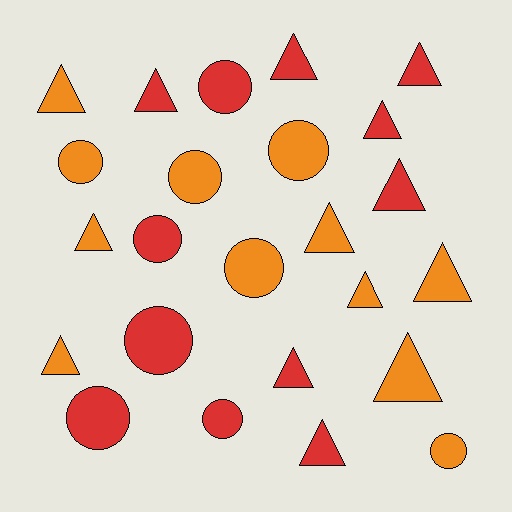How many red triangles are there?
There are 7 red triangles.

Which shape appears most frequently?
Triangle, with 14 objects.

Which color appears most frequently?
Red, with 12 objects.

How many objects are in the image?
There are 24 objects.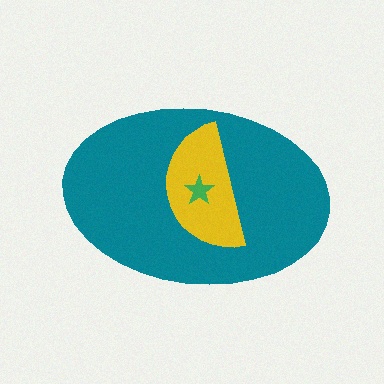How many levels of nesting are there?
3.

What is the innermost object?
The green star.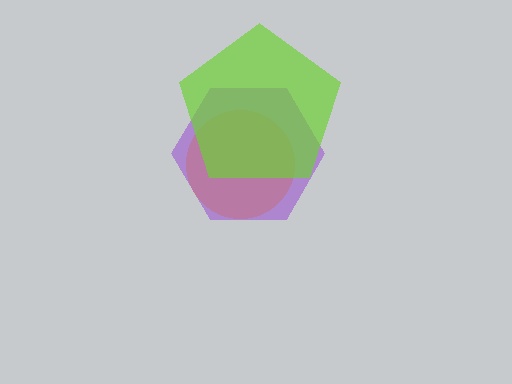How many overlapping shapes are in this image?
There are 3 overlapping shapes in the image.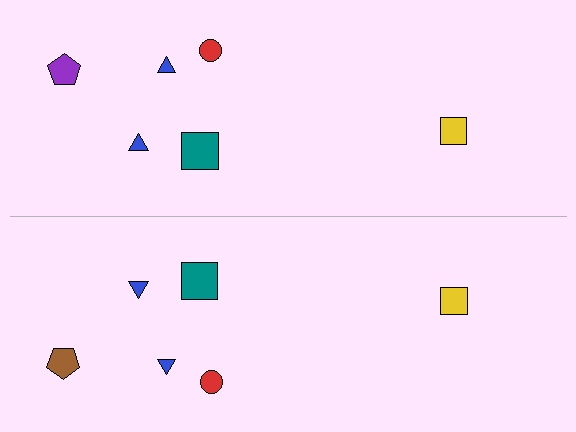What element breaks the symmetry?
The brown pentagon on the bottom side breaks the symmetry — its mirror counterpart is purple.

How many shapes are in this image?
There are 12 shapes in this image.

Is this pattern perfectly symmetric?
No, the pattern is not perfectly symmetric. The brown pentagon on the bottom side breaks the symmetry — its mirror counterpart is purple.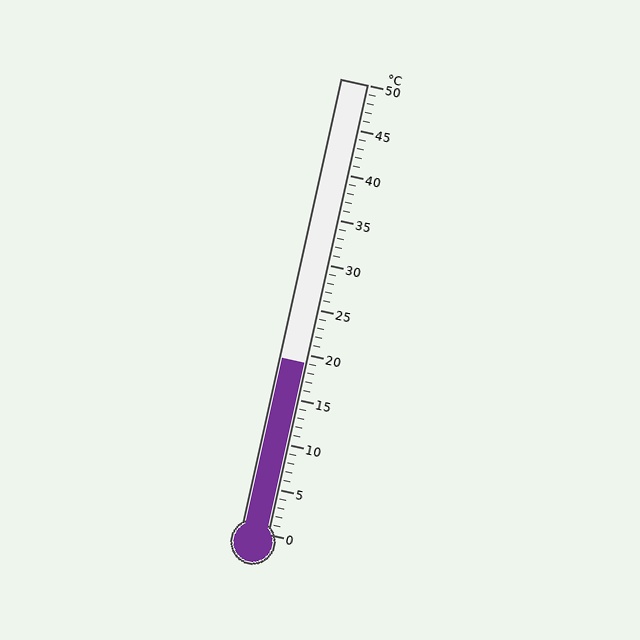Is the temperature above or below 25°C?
The temperature is below 25°C.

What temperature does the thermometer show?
The thermometer shows approximately 19°C.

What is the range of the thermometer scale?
The thermometer scale ranges from 0°C to 50°C.